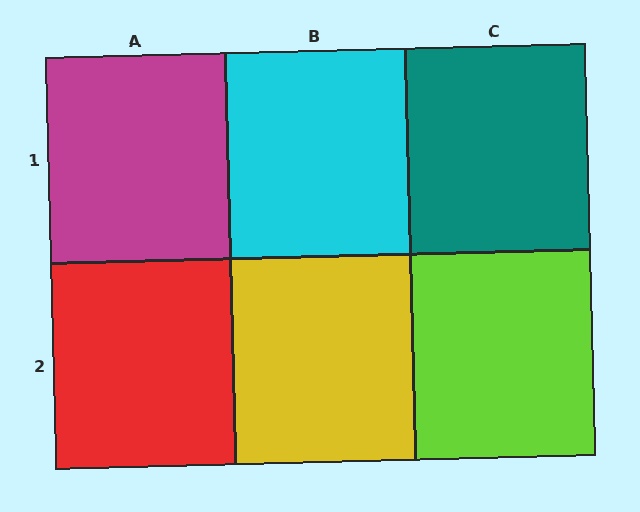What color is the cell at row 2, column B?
Yellow.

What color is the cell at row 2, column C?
Lime.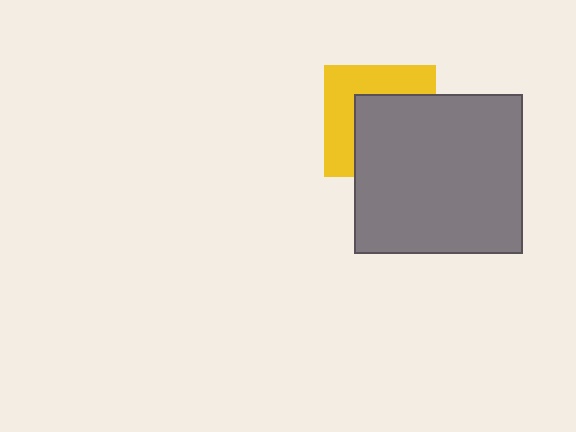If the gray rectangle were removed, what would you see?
You would see the complete yellow square.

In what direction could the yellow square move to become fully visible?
The yellow square could move toward the upper-left. That would shift it out from behind the gray rectangle entirely.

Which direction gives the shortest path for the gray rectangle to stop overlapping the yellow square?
Moving toward the lower-right gives the shortest separation.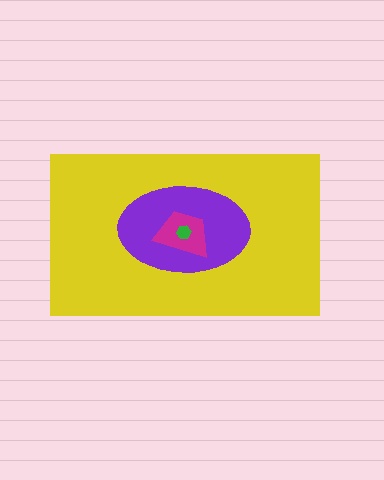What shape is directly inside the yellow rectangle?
The purple ellipse.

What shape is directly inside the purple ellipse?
The magenta trapezoid.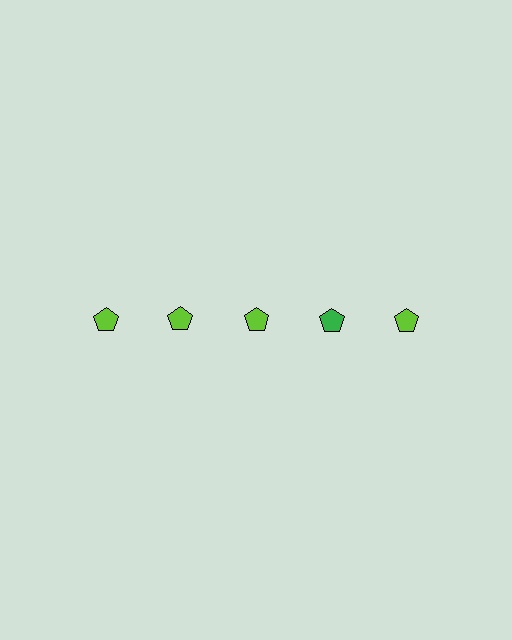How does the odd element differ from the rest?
It has a different color: green instead of lime.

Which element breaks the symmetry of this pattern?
The green pentagon in the top row, second from right column breaks the symmetry. All other shapes are lime pentagons.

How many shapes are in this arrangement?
There are 5 shapes arranged in a grid pattern.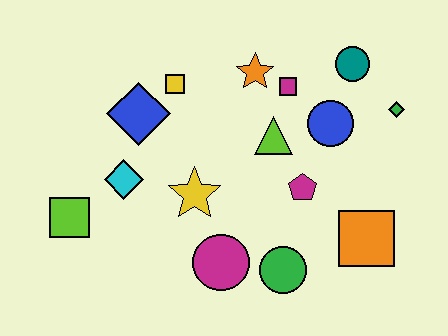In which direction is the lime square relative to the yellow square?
The lime square is below the yellow square.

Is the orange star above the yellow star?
Yes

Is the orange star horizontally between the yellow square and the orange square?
Yes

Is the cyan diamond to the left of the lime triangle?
Yes